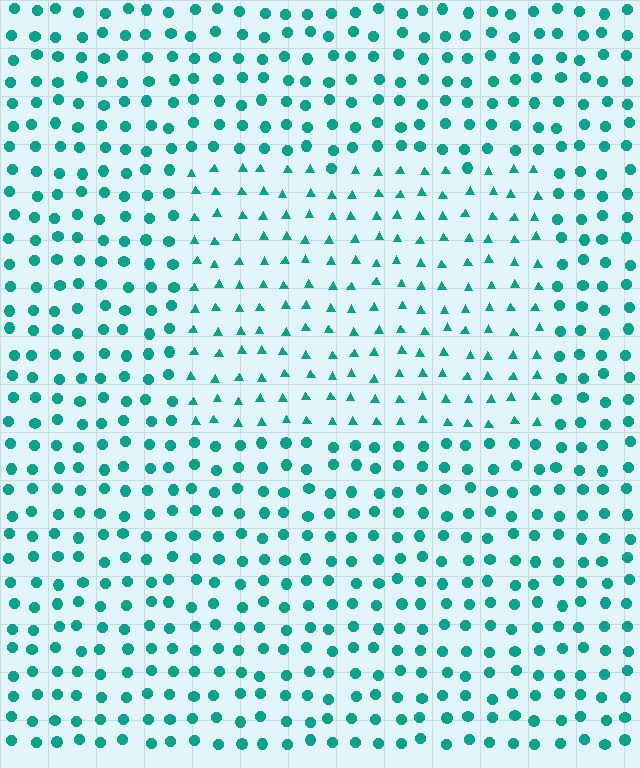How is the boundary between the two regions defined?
The boundary is defined by a change in element shape: triangles inside vs. circles outside. All elements share the same color and spacing.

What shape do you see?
I see a rectangle.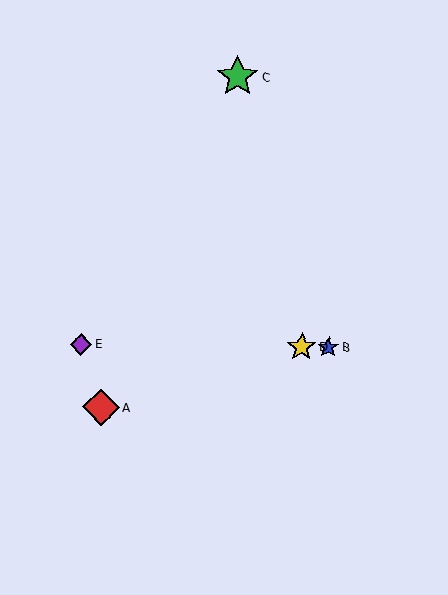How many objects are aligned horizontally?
3 objects (B, D, E) are aligned horizontally.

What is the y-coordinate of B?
Object B is at y≈348.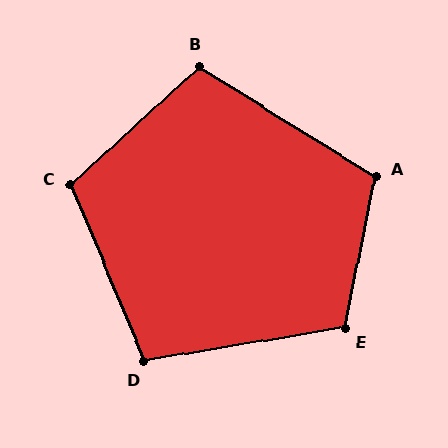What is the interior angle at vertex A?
Approximately 110 degrees (obtuse).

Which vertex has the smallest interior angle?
D, at approximately 103 degrees.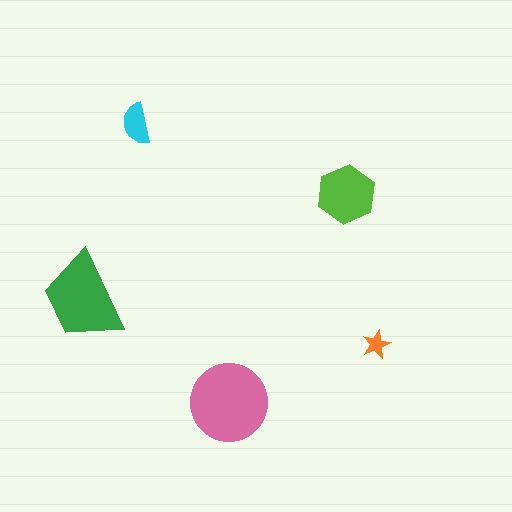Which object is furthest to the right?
The orange star is rightmost.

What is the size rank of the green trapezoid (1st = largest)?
2nd.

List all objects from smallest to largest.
The orange star, the cyan semicircle, the lime hexagon, the green trapezoid, the pink circle.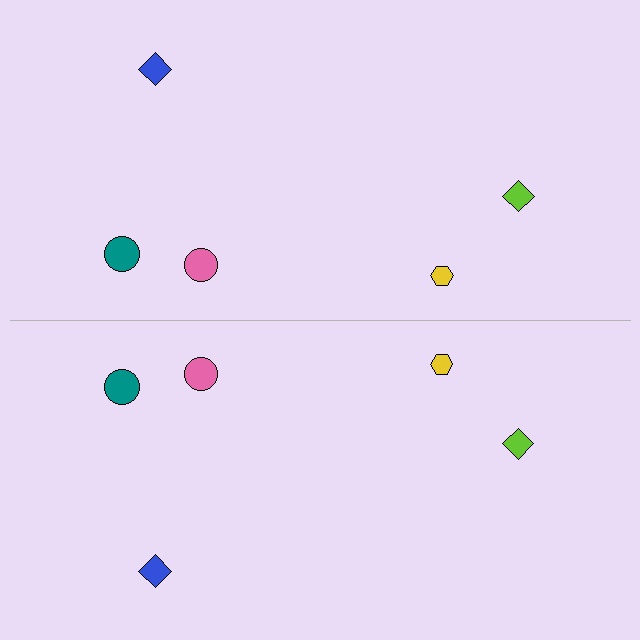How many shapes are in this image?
There are 10 shapes in this image.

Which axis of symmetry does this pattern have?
The pattern has a horizontal axis of symmetry running through the center of the image.